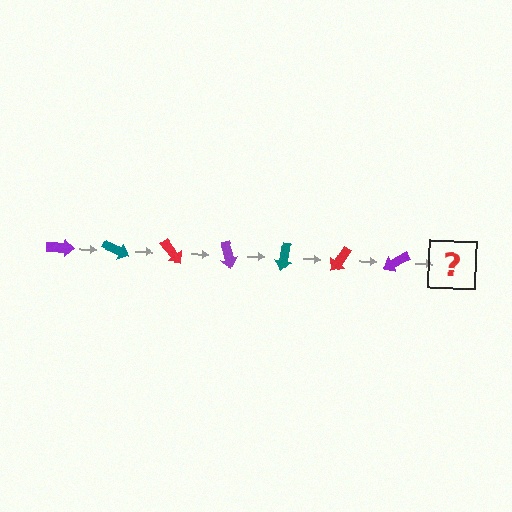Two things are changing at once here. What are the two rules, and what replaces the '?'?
The two rules are that it rotates 25 degrees each step and the color cycles through purple, teal, and red. The '?' should be a teal arrow, rotated 175 degrees from the start.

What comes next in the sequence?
The next element should be a teal arrow, rotated 175 degrees from the start.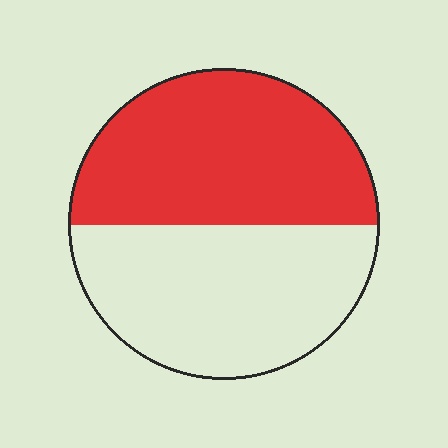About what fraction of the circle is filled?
About one half (1/2).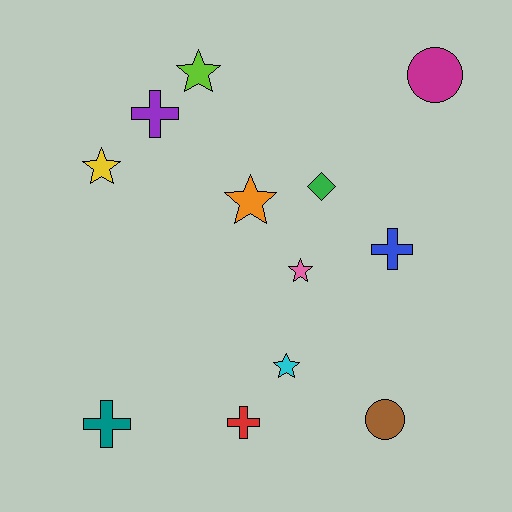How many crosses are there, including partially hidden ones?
There are 4 crosses.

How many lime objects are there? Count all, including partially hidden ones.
There is 1 lime object.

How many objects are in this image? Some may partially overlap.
There are 12 objects.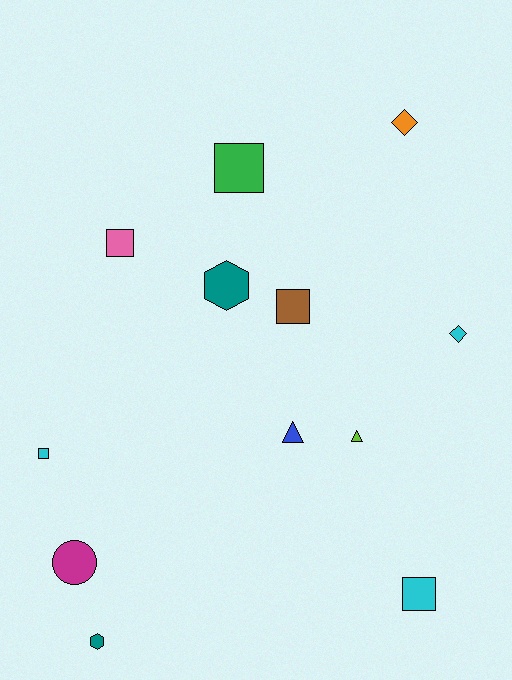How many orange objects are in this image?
There is 1 orange object.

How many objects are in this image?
There are 12 objects.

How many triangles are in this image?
There are 2 triangles.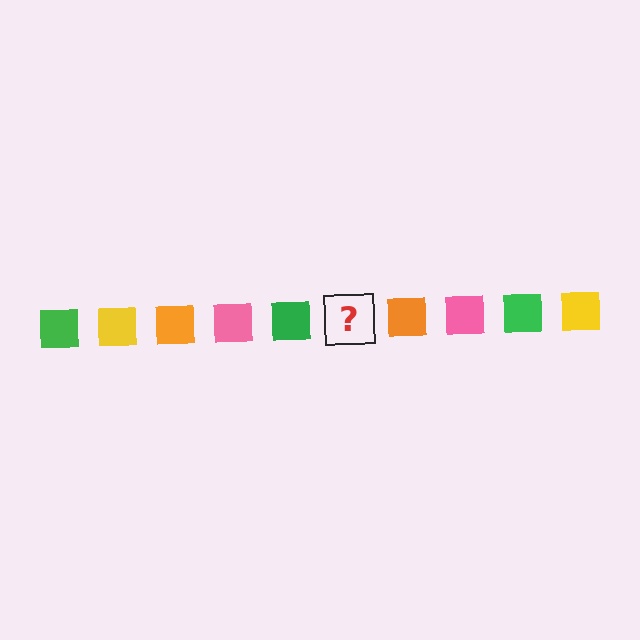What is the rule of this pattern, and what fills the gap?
The rule is that the pattern cycles through green, yellow, orange, pink squares. The gap should be filled with a yellow square.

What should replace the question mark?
The question mark should be replaced with a yellow square.